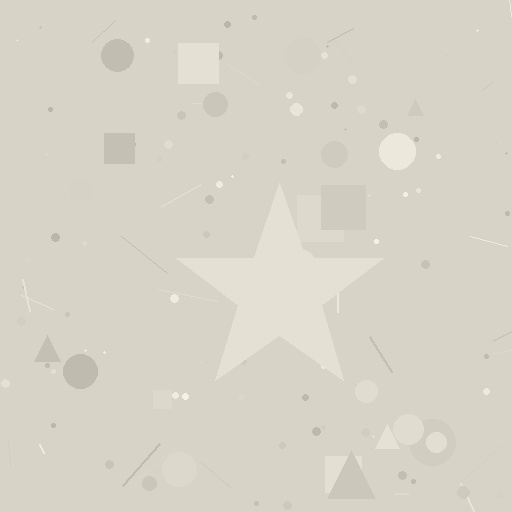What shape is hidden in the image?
A star is hidden in the image.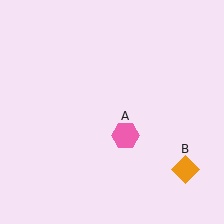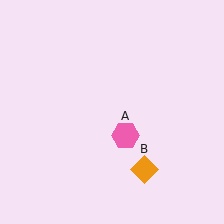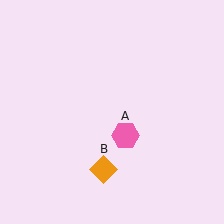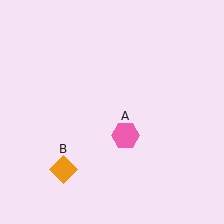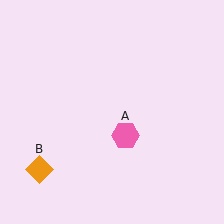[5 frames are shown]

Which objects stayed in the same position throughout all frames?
Pink hexagon (object A) remained stationary.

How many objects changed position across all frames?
1 object changed position: orange diamond (object B).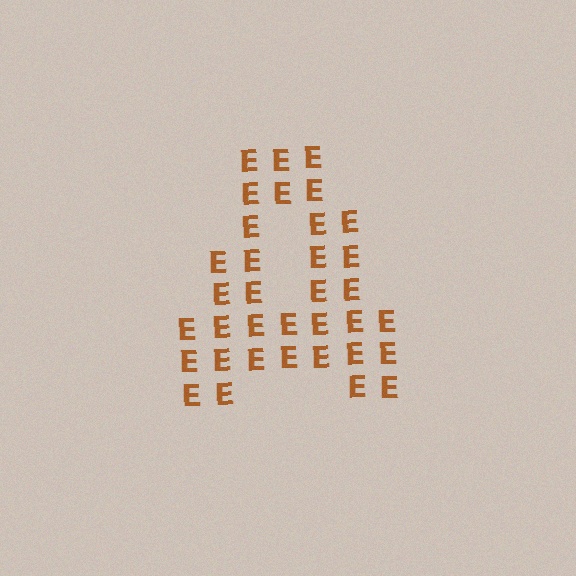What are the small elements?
The small elements are letter E's.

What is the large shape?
The large shape is the letter A.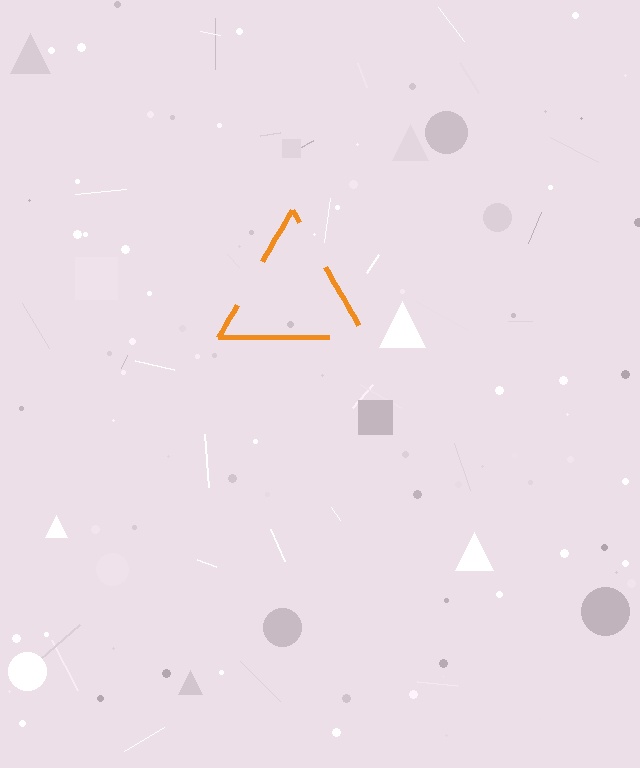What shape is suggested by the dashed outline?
The dashed outline suggests a triangle.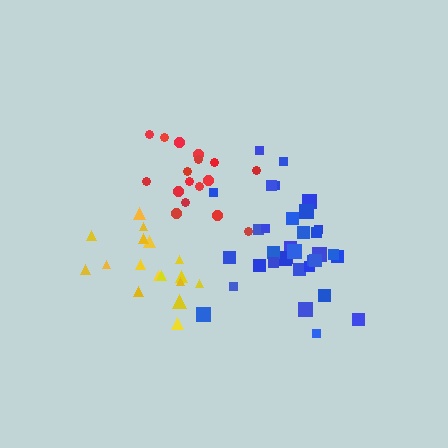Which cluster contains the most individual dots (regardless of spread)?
Blue (34).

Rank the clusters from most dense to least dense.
yellow, blue, red.